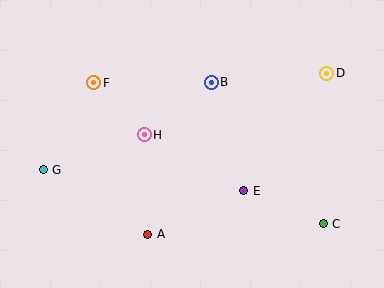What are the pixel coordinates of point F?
Point F is at (94, 83).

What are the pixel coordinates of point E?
Point E is at (244, 191).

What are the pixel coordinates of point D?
Point D is at (327, 73).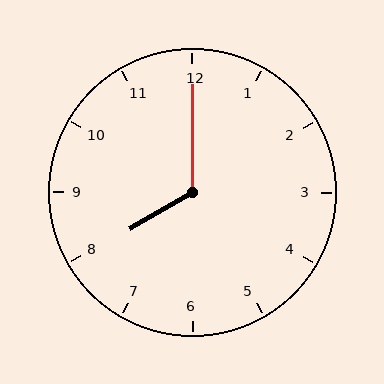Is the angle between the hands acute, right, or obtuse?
It is obtuse.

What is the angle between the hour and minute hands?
Approximately 120 degrees.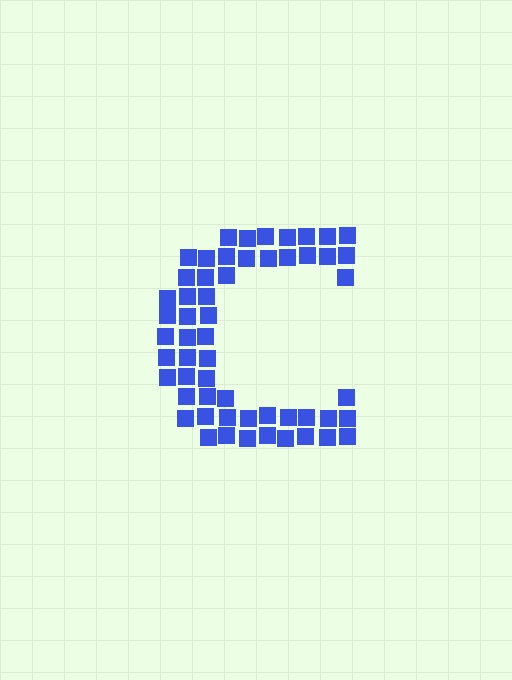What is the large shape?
The large shape is the letter C.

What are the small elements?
The small elements are squares.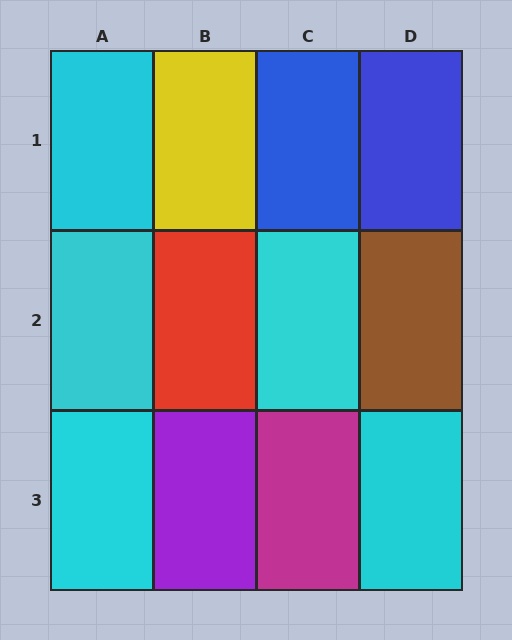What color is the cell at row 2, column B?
Red.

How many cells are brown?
1 cell is brown.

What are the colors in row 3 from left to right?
Cyan, purple, magenta, cyan.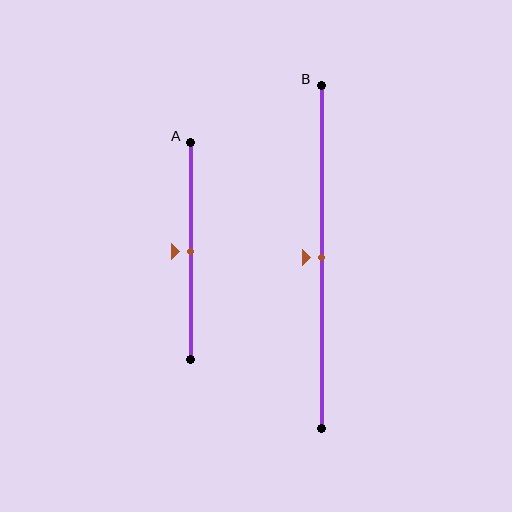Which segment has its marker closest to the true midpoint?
Segment A has its marker closest to the true midpoint.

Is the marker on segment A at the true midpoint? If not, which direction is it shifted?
Yes, the marker on segment A is at the true midpoint.